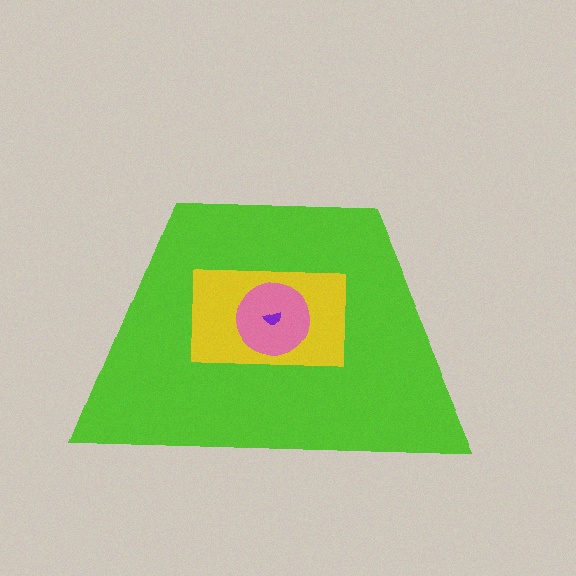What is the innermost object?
The purple semicircle.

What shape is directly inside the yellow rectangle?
The pink circle.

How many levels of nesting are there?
4.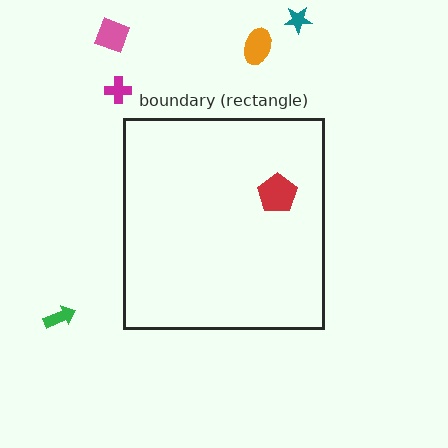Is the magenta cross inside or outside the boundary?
Outside.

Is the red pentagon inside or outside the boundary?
Inside.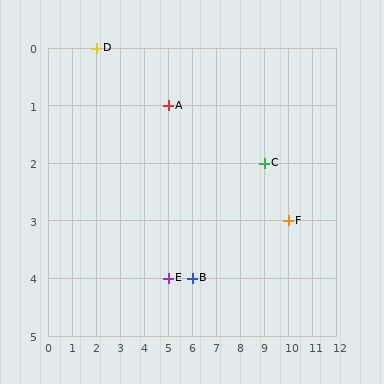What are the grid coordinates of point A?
Point A is at grid coordinates (5, 1).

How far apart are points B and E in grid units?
Points B and E are 1 column apart.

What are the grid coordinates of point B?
Point B is at grid coordinates (6, 4).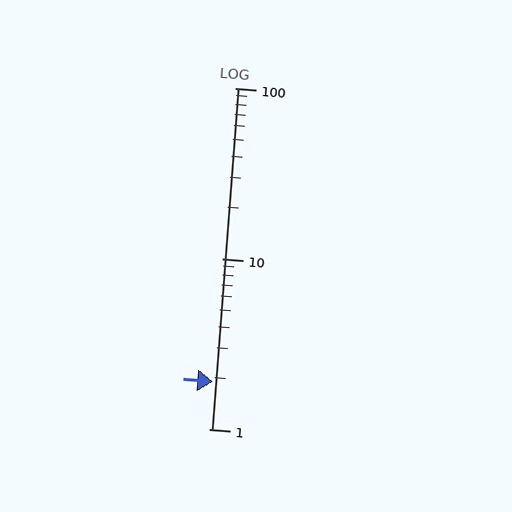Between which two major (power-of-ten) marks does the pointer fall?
The pointer is between 1 and 10.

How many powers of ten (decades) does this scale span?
The scale spans 2 decades, from 1 to 100.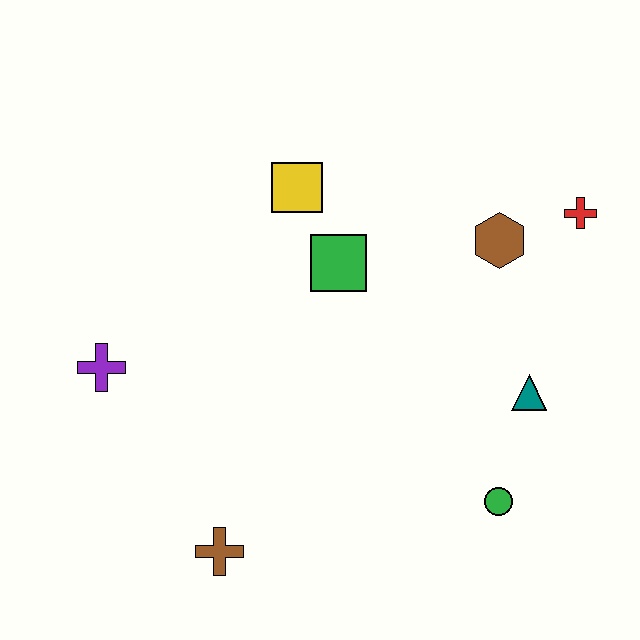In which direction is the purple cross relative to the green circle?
The purple cross is to the left of the green circle.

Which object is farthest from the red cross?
The purple cross is farthest from the red cross.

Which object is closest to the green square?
The yellow square is closest to the green square.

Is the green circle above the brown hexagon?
No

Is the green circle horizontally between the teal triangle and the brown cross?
Yes